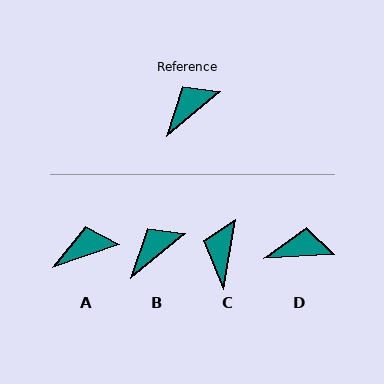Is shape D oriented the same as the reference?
No, it is off by about 37 degrees.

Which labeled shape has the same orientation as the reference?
B.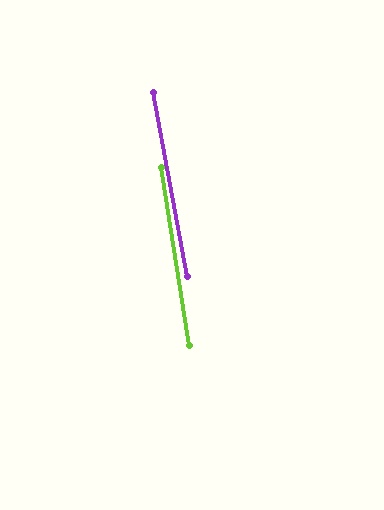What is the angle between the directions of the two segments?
Approximately 2 degrees.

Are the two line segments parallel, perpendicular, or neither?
Parallel — their directions differ by only 1.7°.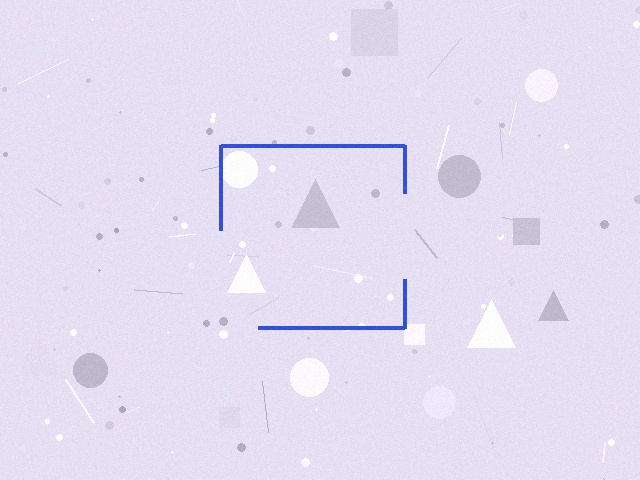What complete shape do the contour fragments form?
The contour fragments form a square.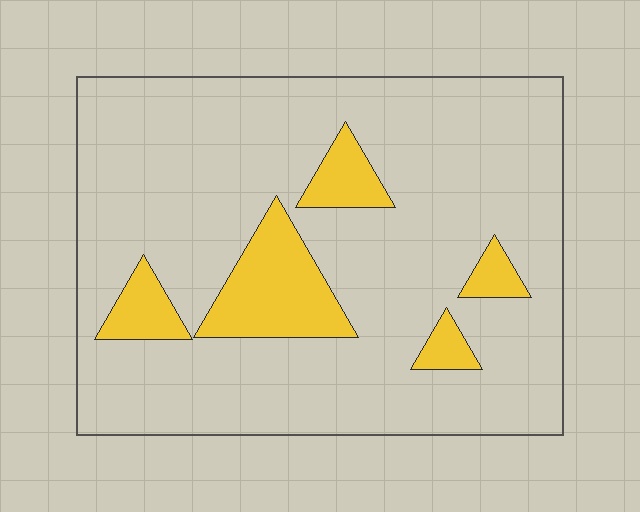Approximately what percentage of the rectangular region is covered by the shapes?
Approximately 15%.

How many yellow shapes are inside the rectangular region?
5.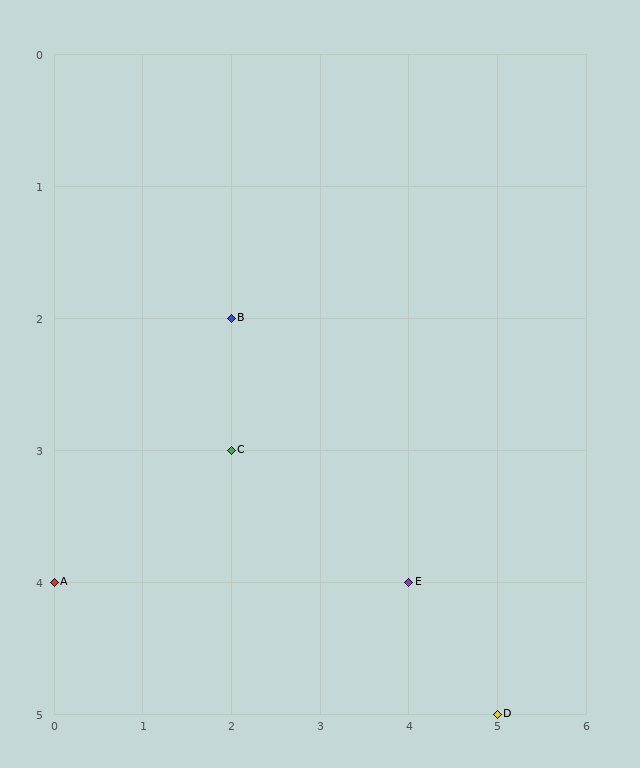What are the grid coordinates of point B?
Point B is at grid coordinates (2, 2).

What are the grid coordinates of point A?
Point A is at grid coordinates (0, 4).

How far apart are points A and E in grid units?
Points A and E are 4 columns apart.